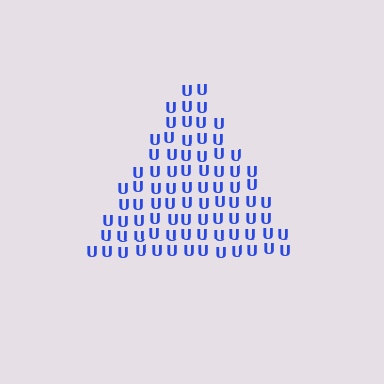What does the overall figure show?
The overall figure shows a triangle.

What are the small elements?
The small elements are letter U's.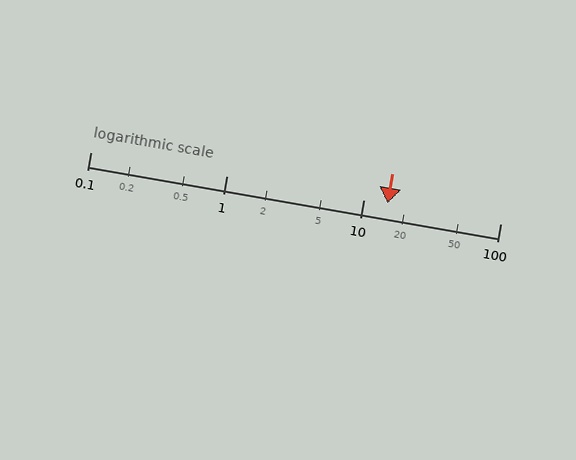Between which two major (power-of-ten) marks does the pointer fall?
The pointer is between 10 and 100.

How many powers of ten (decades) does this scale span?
The scale spans 3 decades, from 0.1 to 100.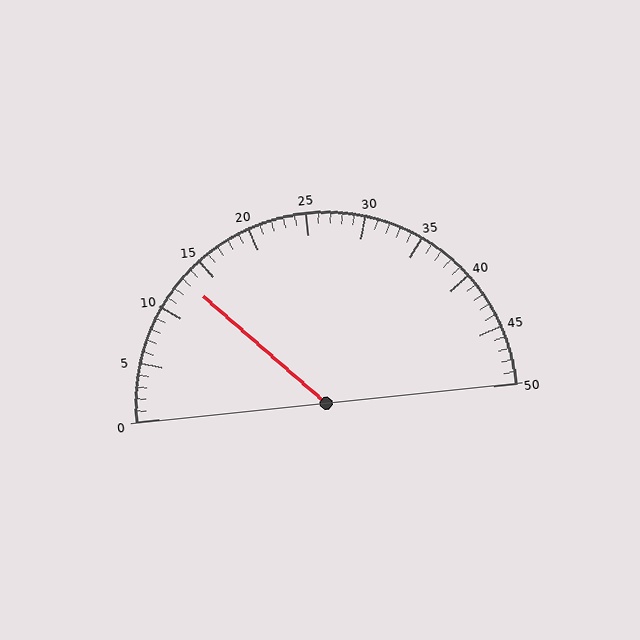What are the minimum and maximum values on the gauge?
The gauge ranges from 0 to 50.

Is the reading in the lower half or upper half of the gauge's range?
The reading is in the lower half of the range (0 to 50).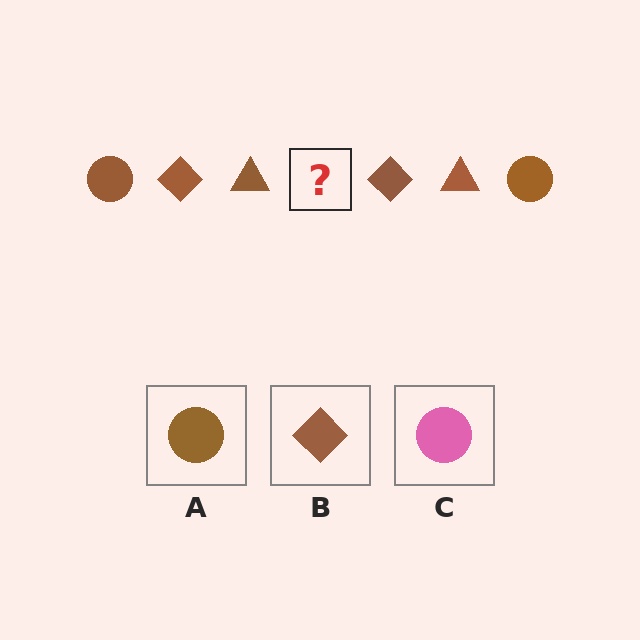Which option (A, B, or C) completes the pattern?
A.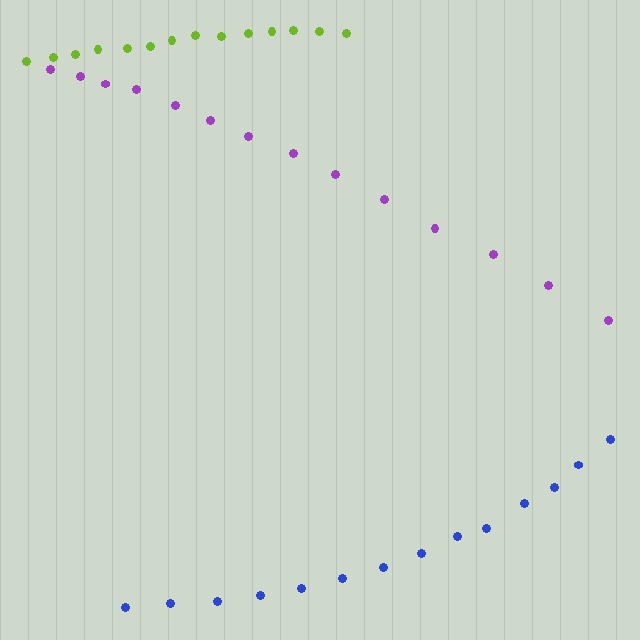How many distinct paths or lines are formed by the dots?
There are 3 distinct paths.